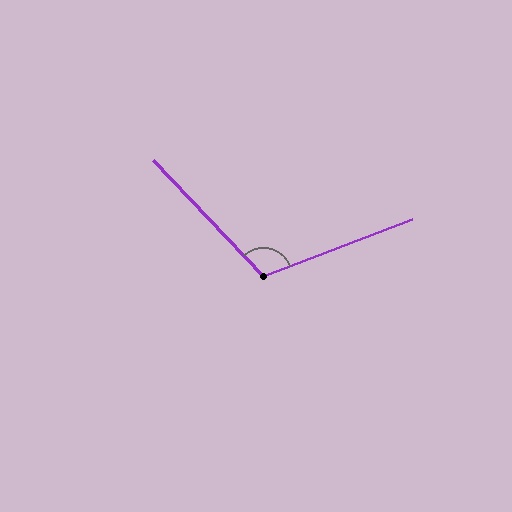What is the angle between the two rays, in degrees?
Approximately 113 degrees.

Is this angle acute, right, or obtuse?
It is obtuse.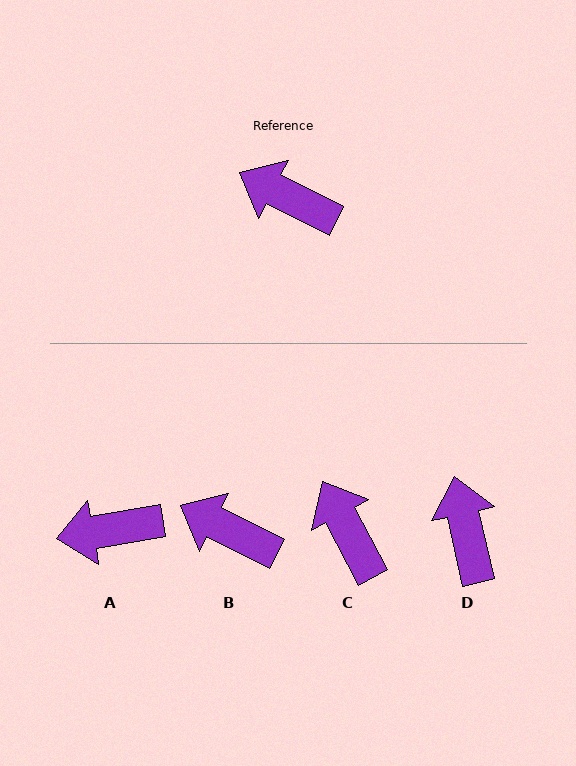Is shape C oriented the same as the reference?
No, it is off by about 35 degrees.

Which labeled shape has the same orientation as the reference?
B.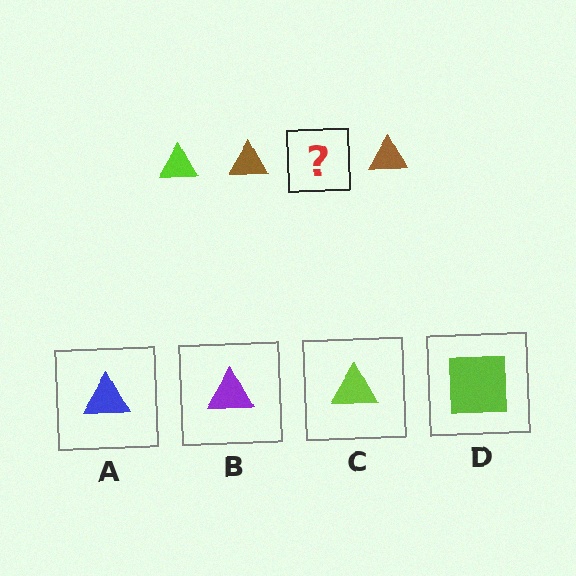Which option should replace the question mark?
Option C.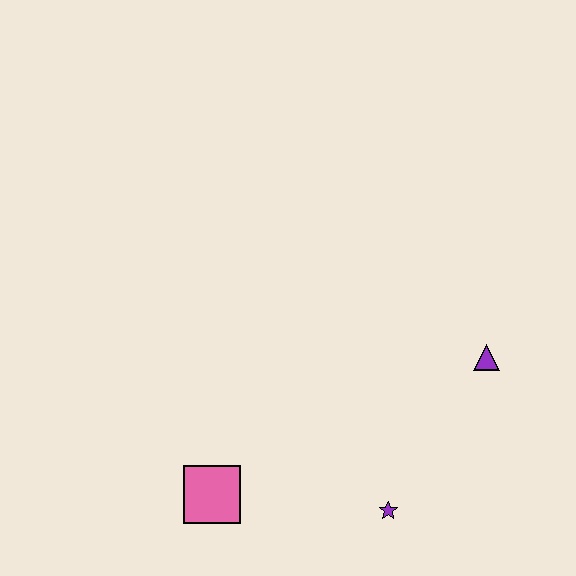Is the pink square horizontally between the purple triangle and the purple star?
No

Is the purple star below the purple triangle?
Yes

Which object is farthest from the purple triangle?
The pink square is farthest from the purple triangle.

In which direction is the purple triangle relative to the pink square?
The purple triangle is to the right of the pink square.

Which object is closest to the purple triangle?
The purple star is closest to the purple triangle.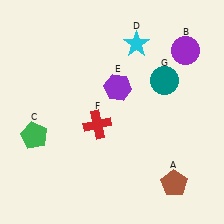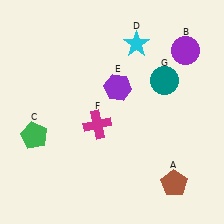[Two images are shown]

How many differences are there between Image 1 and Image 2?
There is 1 difference between the two images.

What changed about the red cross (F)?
In Image 1, F is red. In Image 2, it changed to magenta.